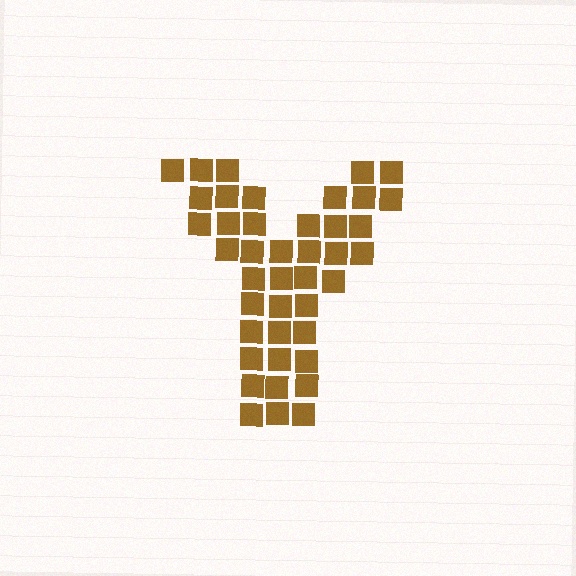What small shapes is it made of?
It is made of small squares.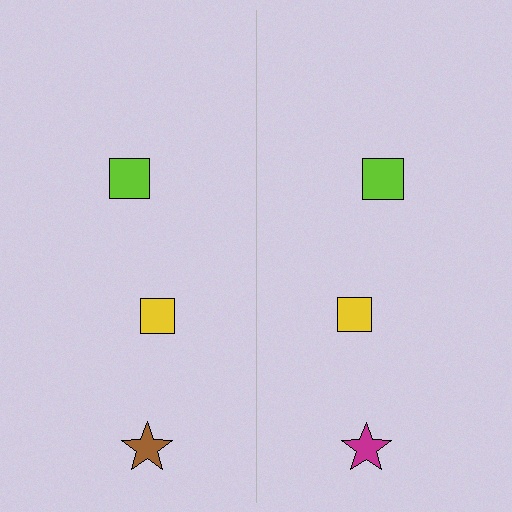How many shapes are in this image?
There are 6 shapes in this image.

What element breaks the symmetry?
The magenta star on the right side breaks the symmetry — its mirror counterpart is brown.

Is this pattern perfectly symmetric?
No, the pattern is not perfectly symmetric. The magenta star on the right side breaks the symmetry — its mirror counterpart is brown.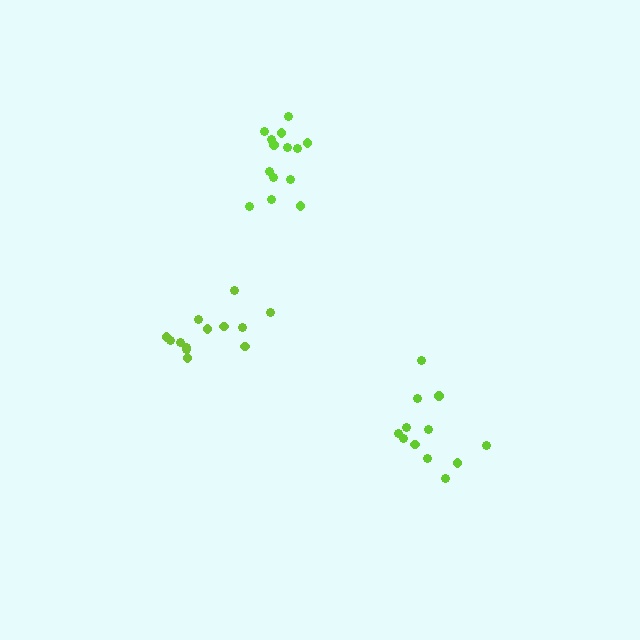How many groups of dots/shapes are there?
There are 3 groups.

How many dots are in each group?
Group 1: 14 dots, Group 2: 13 dots, Group 3: 12 dots (39 total).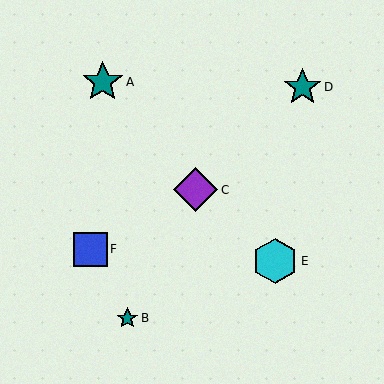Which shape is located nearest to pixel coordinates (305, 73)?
The teal star (labeled D) at (302, 87) is nearest to that location.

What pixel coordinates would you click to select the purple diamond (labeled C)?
Click at (196, 190) to select the purple diamond C.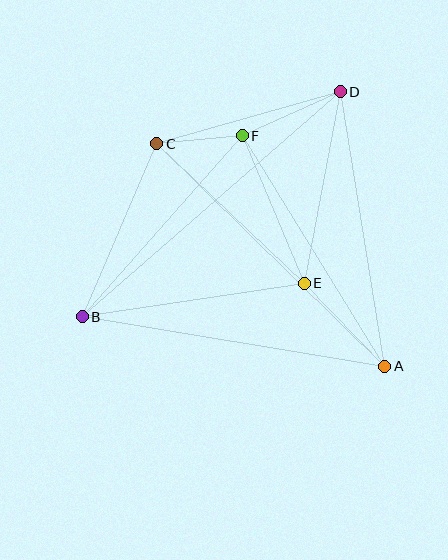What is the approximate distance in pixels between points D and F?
The distance between D and F is approximately 108 pixels.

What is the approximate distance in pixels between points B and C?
The distance between B and C is approximately 188 pixels.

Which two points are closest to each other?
Points C and F are closest to each other.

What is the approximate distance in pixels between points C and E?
The distance between C and E is approximately 203 pixels.